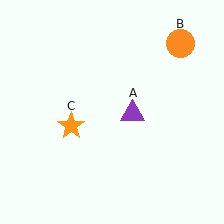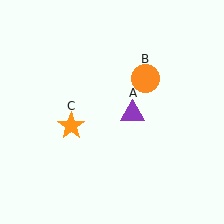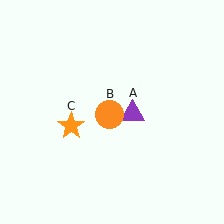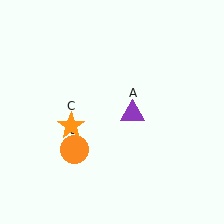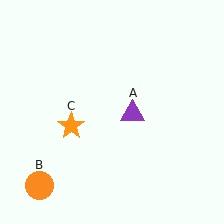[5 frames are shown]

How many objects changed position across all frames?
1 object changed position: orange circle (object B).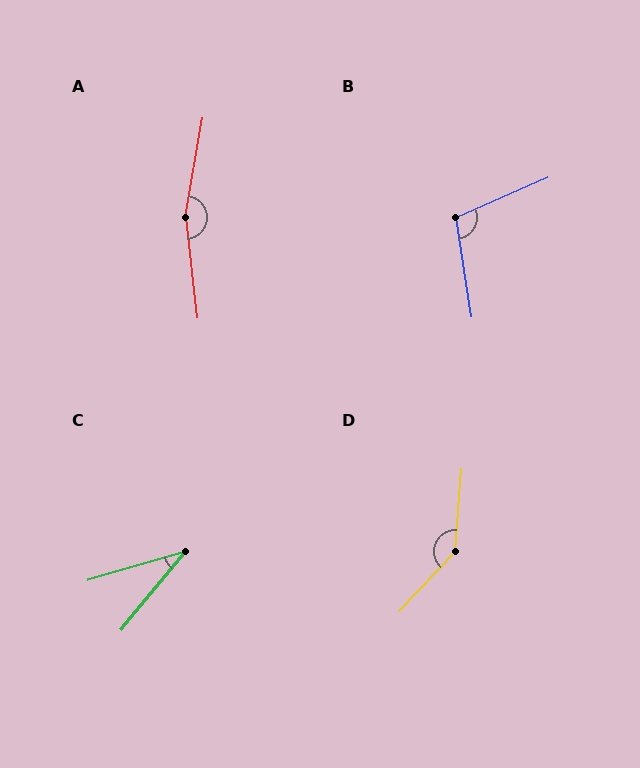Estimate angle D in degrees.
Approximately 141 degrees.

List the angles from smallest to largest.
C (34°), B (105°), D (141°), A (164°).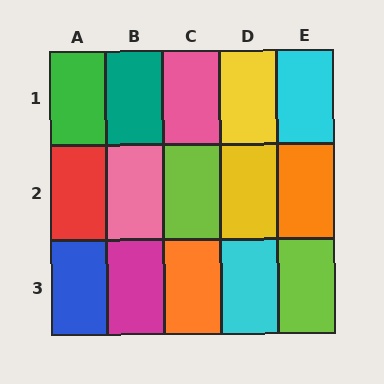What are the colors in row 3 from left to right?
Blue, magenta, orange, cyan, lime.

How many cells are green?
1 cell is green.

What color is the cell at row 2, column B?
Pink.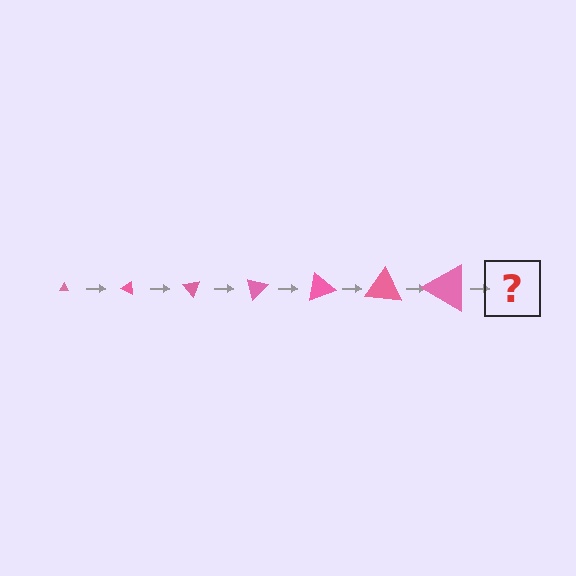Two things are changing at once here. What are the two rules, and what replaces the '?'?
The two rules are that the triangle grows larger each step and it rotates 25 degrees each step. The '?' should be a triangle, larger than the previous one and rotated 175 degrees from the start.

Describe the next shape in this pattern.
It should be a triangle, larger than the previous one and rotated 175 degrees from the start.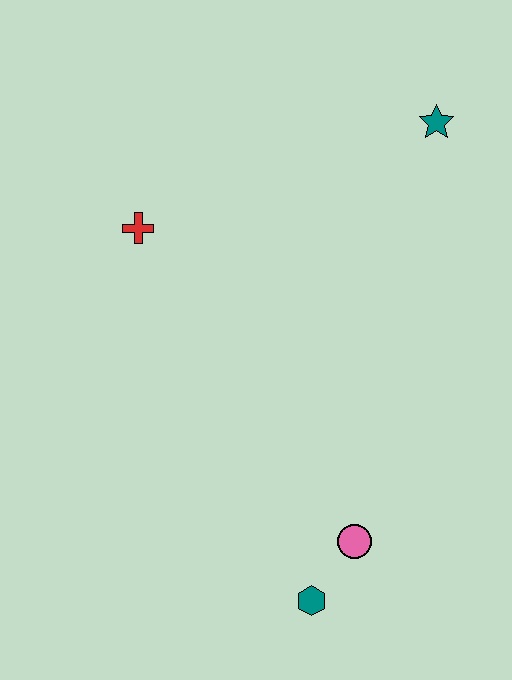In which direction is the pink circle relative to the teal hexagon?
The pink circle is above the teal hexagon.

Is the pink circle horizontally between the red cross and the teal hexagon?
No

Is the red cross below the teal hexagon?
No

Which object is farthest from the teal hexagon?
The teal star is farthest from the teal hexagon.